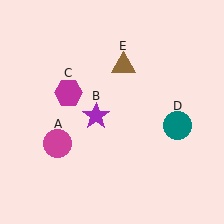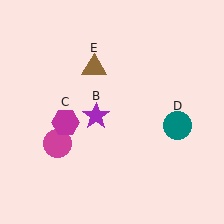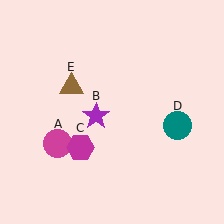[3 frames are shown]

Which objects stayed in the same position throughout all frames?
Magenta circle (object A) and purple star (object B) and teal circle (object D) remained stationary.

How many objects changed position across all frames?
2 objects changed position: magenta hexagon (object C), brown triangle (object E).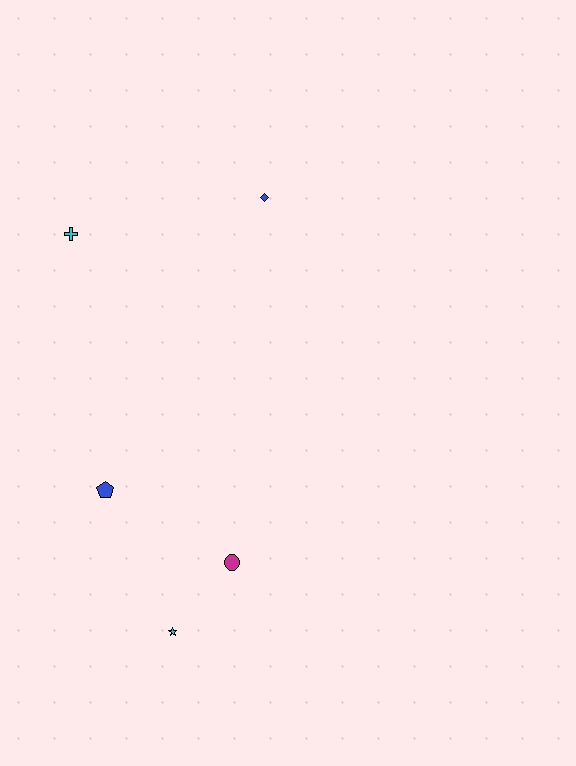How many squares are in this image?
There are no squares.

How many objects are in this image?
There are 5 objects.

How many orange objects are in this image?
There are no orange objects.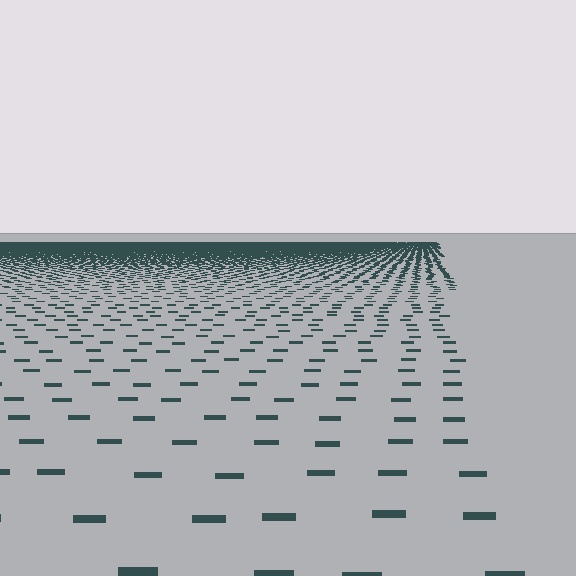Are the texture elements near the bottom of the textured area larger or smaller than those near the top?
Larger. Near the bottom, elements are closer to the viewer and appear at a bigger on-screen size.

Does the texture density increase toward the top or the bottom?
Density increases toward the top.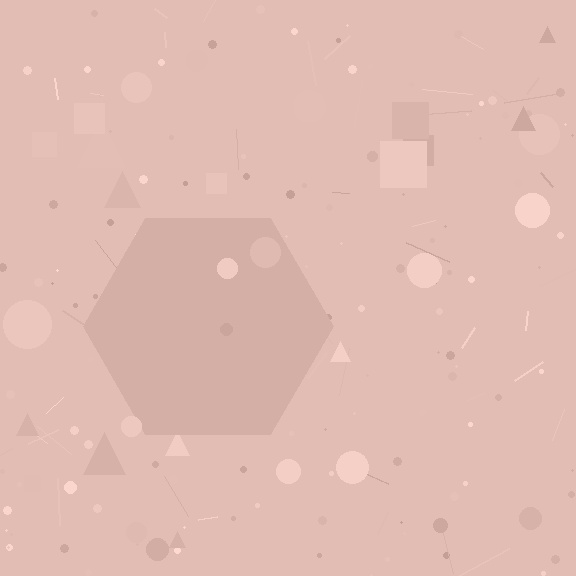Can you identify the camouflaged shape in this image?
The camouflaged shape is a hexagon.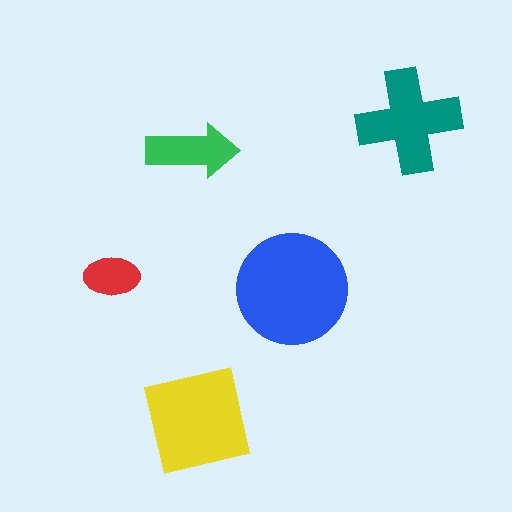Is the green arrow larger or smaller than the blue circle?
Smaller.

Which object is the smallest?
The red ellipse.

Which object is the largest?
The blue circle.